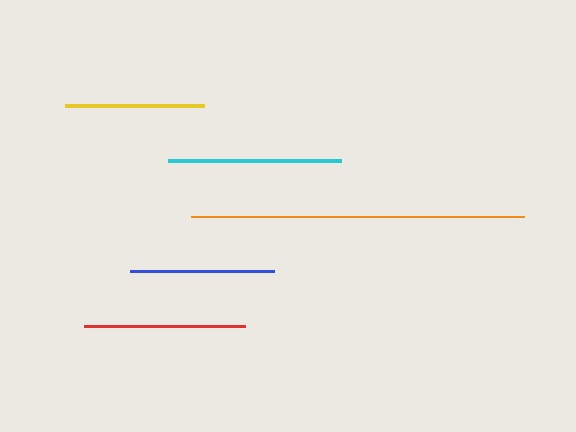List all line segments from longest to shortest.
From longest to shortest: orange, cyan, red, blue, yellow.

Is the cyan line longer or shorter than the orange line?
The orange line is longer than the cyan line.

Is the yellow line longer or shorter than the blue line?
The blue line is longer than the yellow line.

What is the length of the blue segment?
The blue segment is approximately 144 pixels long.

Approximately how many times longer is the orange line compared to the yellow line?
The orange line is approximately 2.4 times the length of the yellow line.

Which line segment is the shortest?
The yellow line is the shortest at approximately 140 pixels.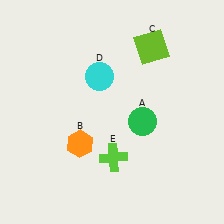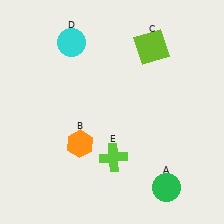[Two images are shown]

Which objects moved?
The objects that moved are: the green circle (A), the cyan circle (D).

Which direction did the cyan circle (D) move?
The cyan circle (D) moved up.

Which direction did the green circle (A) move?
The green circle (A) moved down.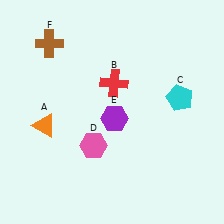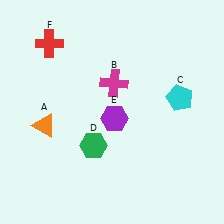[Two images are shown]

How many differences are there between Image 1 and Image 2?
There are 3 differences between the two images.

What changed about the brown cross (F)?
In Image 1, F is brown. In Image 2, it changed to red.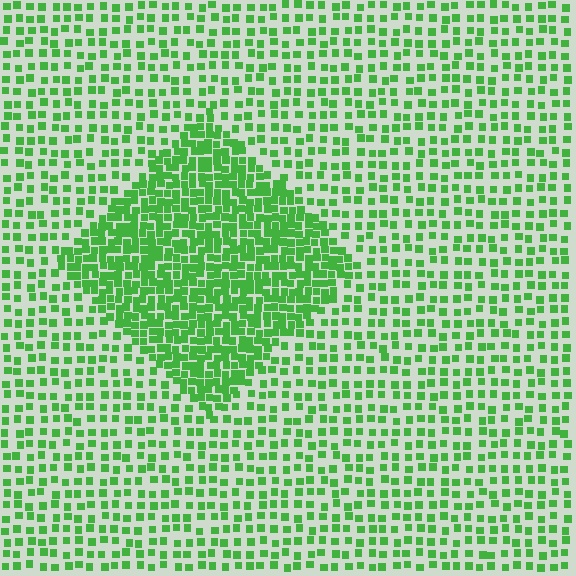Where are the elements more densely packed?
The elements are more densely packed inside the diamond boundary.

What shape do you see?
I see a diamond.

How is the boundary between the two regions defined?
The boundary is defined by a change in element density (approximately 2.2x ratio). All elements are the same color, size, and shape.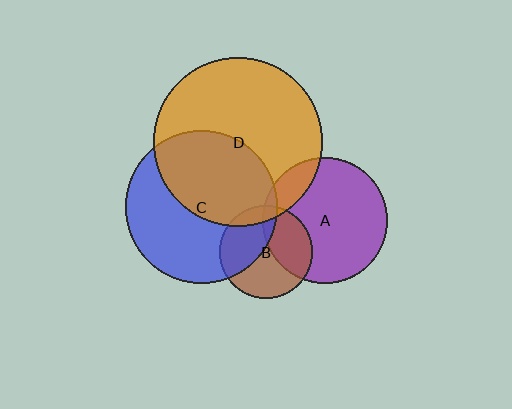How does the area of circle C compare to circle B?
Approximately 2.7 times.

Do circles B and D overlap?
Yes.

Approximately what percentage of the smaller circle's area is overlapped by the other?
Approximately 10%.